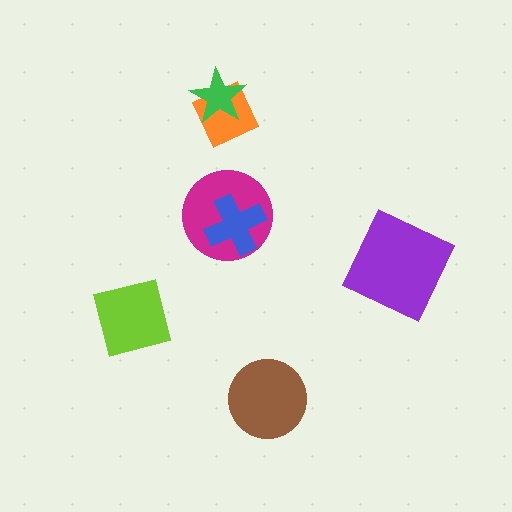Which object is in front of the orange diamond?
The green star is in front of the orange diamond.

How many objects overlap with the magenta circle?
1 object overlaps with the magenta circle.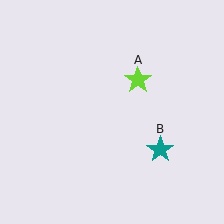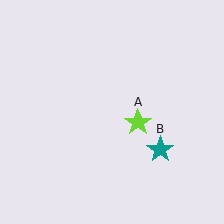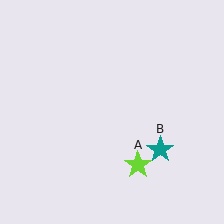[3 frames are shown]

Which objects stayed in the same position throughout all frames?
Teal star (object B) remained stationary.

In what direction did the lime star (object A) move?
The lime star (object A) moved down.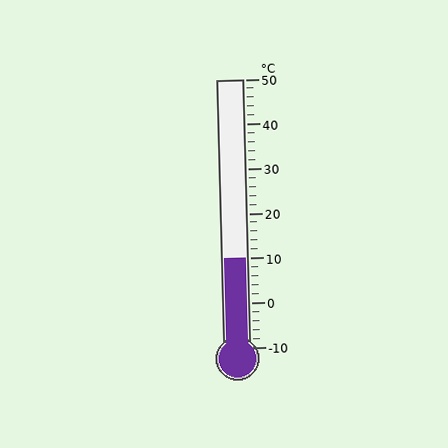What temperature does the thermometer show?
The thermometer shows approximately 10°C.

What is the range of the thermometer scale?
The thermometer scale ranges from -10°C to 50°C.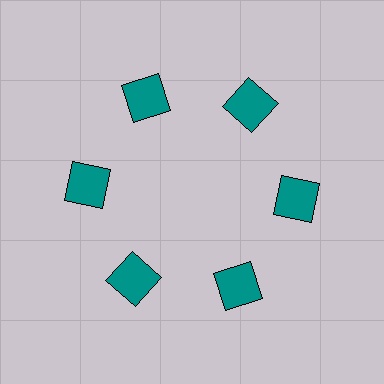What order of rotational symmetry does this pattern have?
This pattern has 6-fold rotational symmetry.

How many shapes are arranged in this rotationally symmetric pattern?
There are 6 shapes, arranged in 6 groups of 1.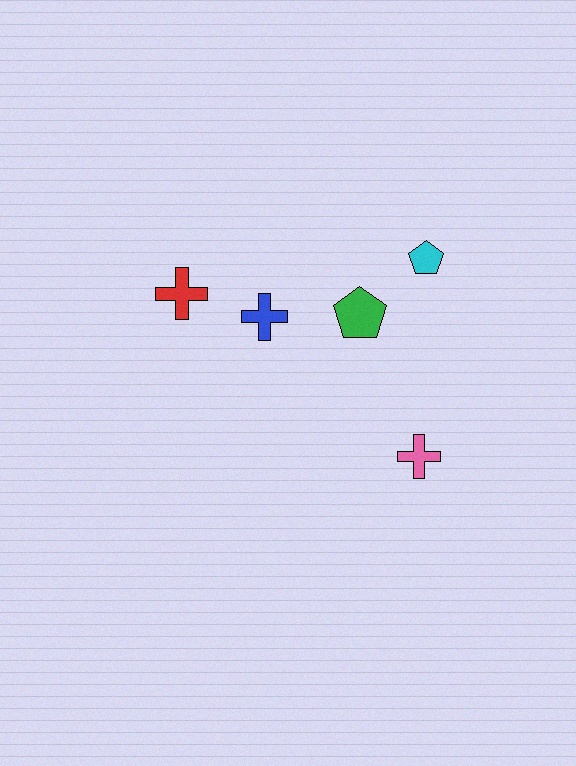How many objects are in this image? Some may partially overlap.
There are 5 objects.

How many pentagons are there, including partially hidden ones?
There are 2 pentagons.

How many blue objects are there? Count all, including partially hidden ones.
There is 1 blue object.